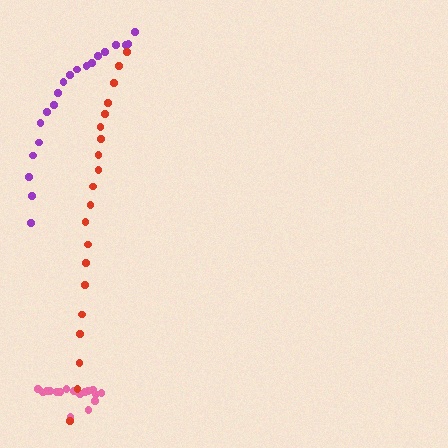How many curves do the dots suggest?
There are 3 distinct paths.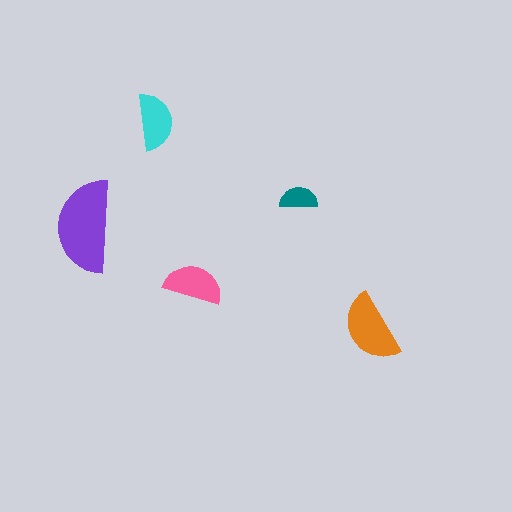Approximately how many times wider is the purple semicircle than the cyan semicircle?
About 1.5 times wider.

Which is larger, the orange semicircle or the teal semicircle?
The orange one.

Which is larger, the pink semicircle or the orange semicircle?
The orange one.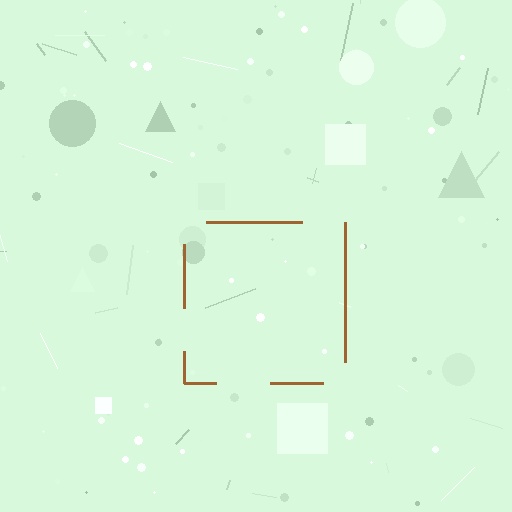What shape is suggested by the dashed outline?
The dashed outline suggests a square.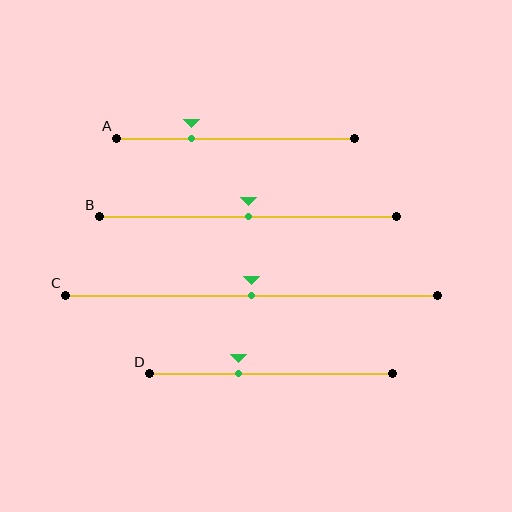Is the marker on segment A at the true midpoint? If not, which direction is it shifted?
No, the marker on segment A is shifted to the left by about 18% of the segment length.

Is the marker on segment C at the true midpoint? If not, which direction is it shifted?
Yes, the marker on segment C is at the true midpoint.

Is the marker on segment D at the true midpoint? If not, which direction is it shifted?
No, the marker on segment D is shifted to the left by about 14% of the segment length.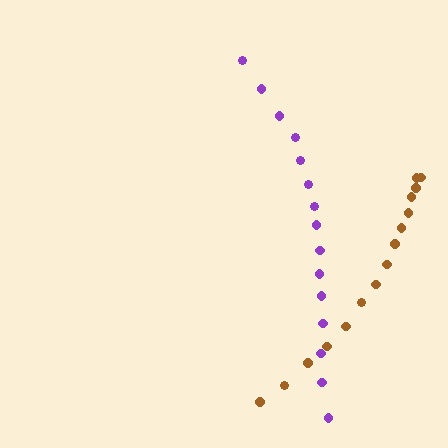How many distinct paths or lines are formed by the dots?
There are 2 distinct paths.